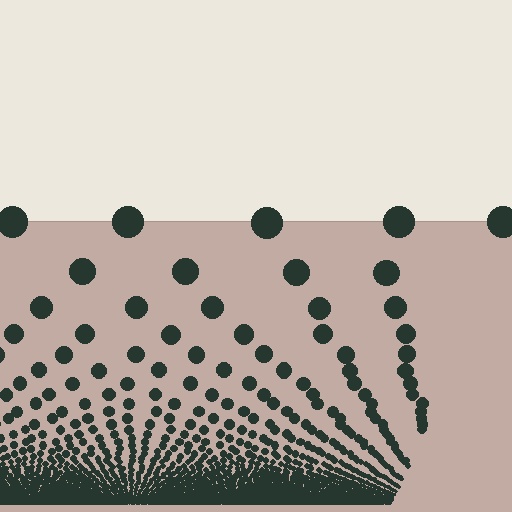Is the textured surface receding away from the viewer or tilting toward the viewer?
The surface appears to tilt toward the viewer. Texture elements get larger and sparser toward the top.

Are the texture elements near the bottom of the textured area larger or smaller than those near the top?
Smaller. The gradient is inverted — elements near the bottom are smaller and denser.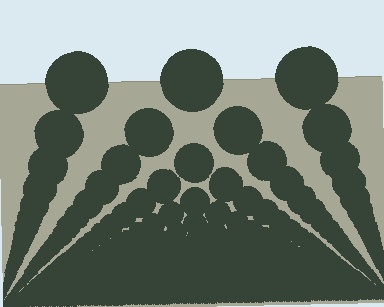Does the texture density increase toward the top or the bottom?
Density increases toward the bottom.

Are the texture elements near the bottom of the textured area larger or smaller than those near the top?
Smaller. The gradient is inverted — elements near the bottom are smaller and denser.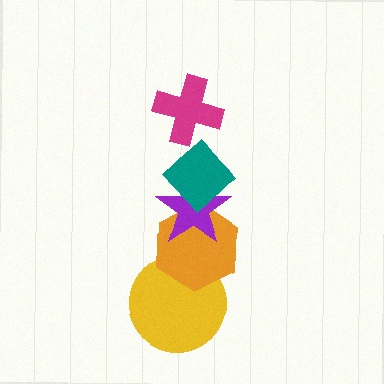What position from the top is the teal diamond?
The teal diamond is 2nd from the top.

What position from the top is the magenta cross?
The magenta cross is 1st from the top.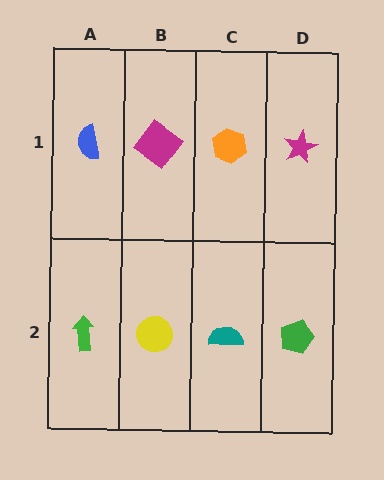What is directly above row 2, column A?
A blue semicircle.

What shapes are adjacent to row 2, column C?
An orange hexagon (row 1, column C), a yellow circle (row 2, column B), a green pentagon (row 2, column D).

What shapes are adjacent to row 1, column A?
A green arrow (row 2, column A), a magenta diamond (row 1, column B).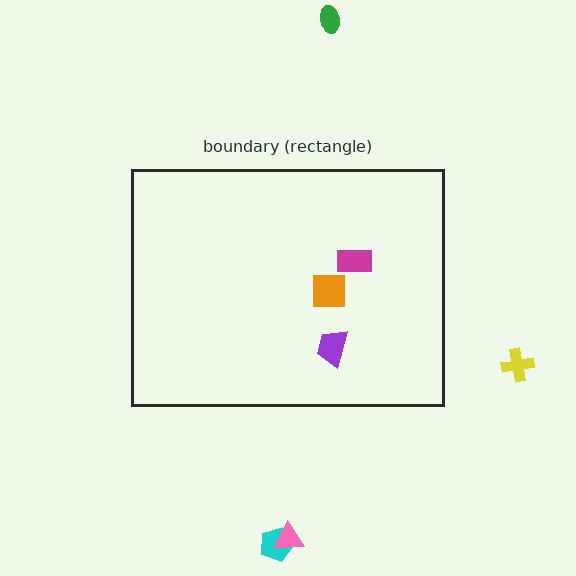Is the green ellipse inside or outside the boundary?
Outside.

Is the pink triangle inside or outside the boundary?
Outside.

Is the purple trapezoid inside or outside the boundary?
Inside.